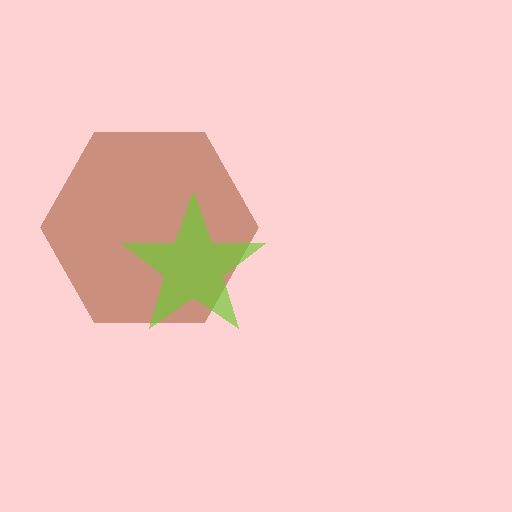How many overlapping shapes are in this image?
There are 2 overlapping shapes in the image.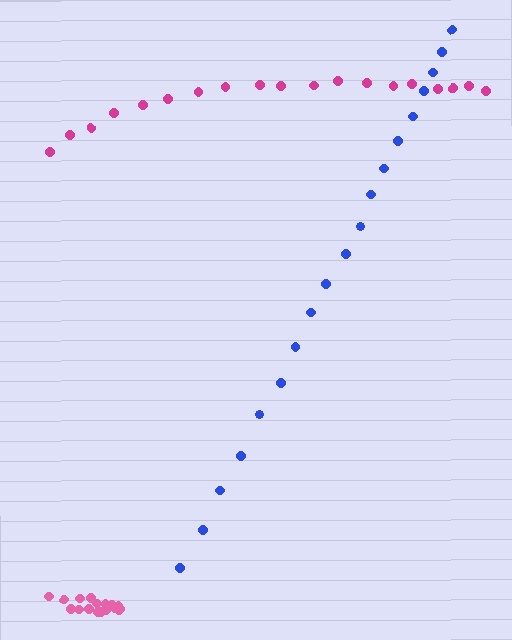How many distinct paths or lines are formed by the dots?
There are 3 distinct paths.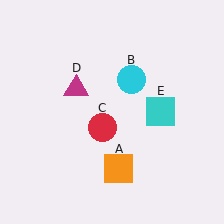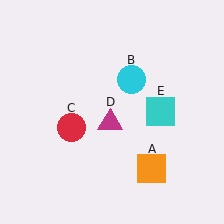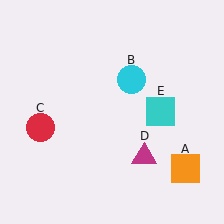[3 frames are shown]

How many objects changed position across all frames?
3 objects changed position: orange square (object A), red circle (object C), magenta triangle (object D).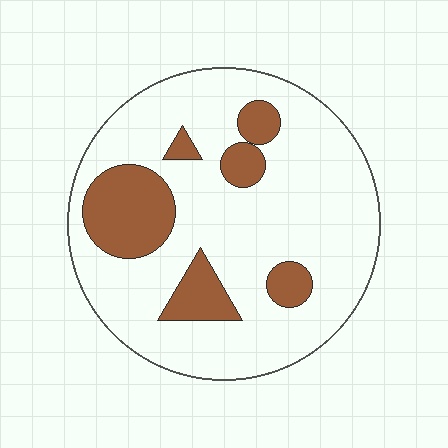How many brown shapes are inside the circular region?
6.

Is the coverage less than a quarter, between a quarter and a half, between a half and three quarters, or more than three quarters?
Less than a quarter.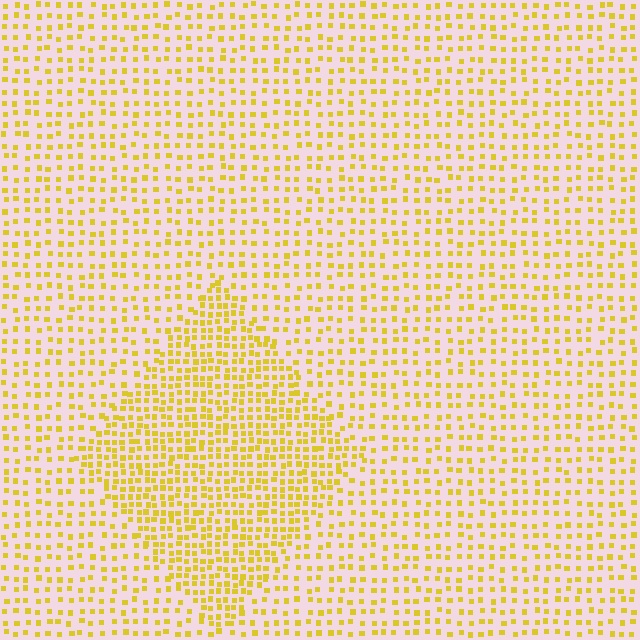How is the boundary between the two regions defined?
The boundary is defined by a change in element density (approximately 1.9x ratio). All elements are the same color, size, and shape.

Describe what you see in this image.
The image contains small yellow elements arranged at two different densities. A diamond-shaped region is visible where the elements are more densely packed than the surrounding area.